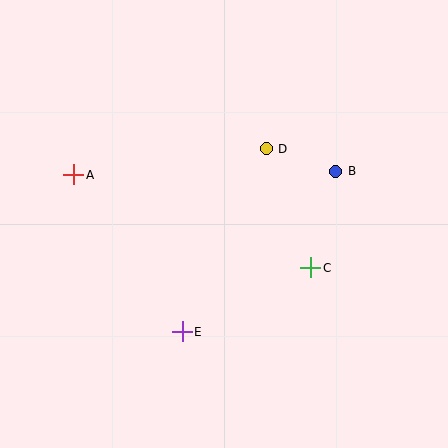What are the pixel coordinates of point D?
Point D is at (266, 149).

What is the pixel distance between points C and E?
The distance between C and E is 144 pixels.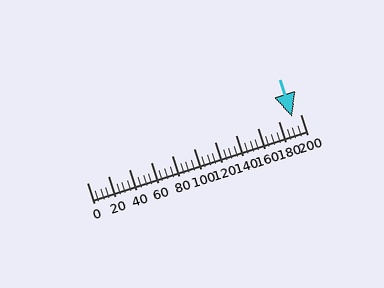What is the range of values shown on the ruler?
The ruler shows values from 0 to 200.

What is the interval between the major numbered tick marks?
The major tick marks are spaced 20 units apart.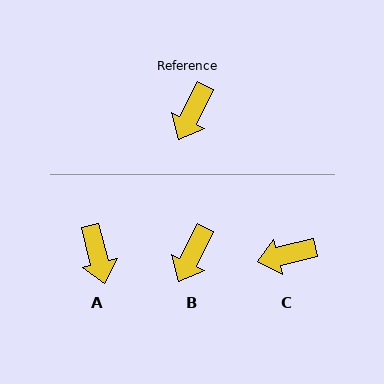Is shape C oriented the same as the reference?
No, it is off by about 50 degrees.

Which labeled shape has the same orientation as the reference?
B.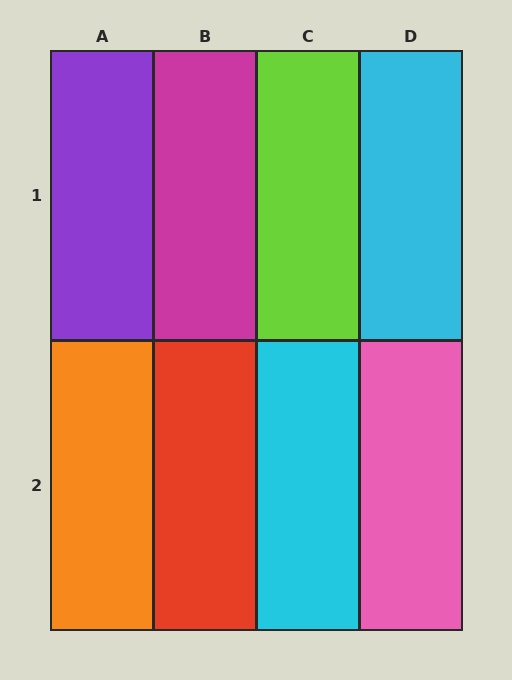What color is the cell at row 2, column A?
Orange.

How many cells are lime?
1 cell is lime.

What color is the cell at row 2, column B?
Red.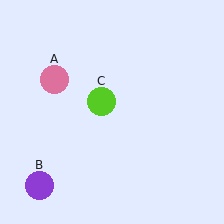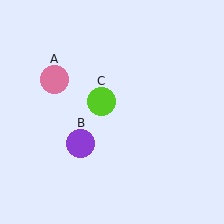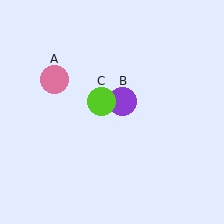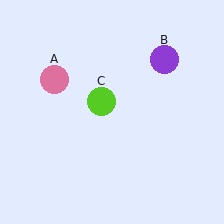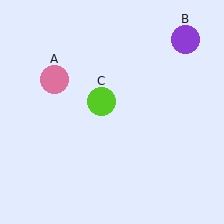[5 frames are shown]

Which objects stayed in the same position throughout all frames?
Pink circle (object A) and lime circle (object C) remained stationary.